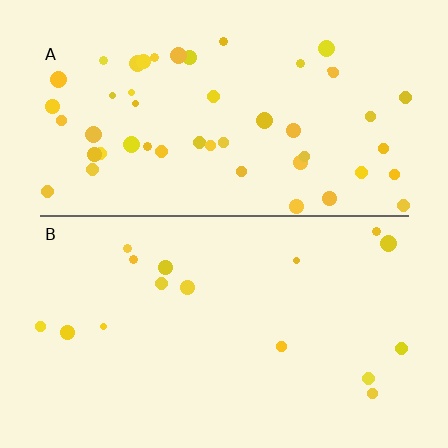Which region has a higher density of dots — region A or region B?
A (the top).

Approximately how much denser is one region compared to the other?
Approximately 2.9× — region A over region B.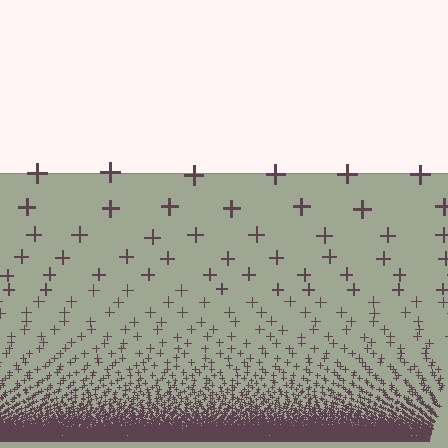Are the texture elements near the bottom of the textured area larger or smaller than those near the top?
Smaller. The gradient is inverted — elements near the bottom are smaller and denser.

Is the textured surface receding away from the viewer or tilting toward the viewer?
The surface appears to tilt toward the viewer. Texture elements get larger and sparser toward the top.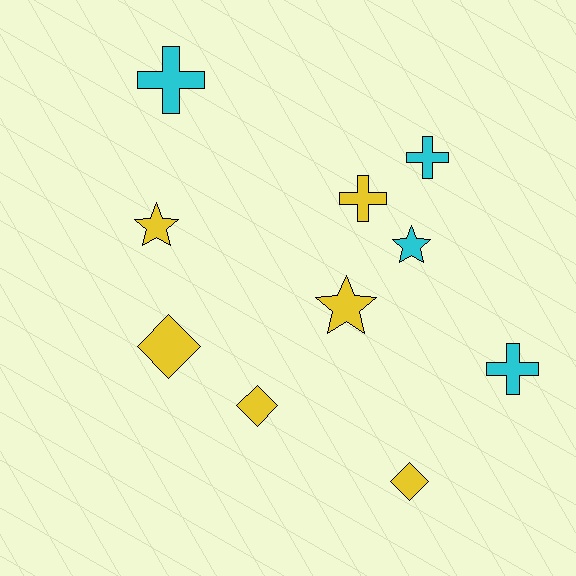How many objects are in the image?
There are 10 objects.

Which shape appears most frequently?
Cross, with 4 objects.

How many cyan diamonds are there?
There are no cyan diamonds.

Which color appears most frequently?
Yellow, with 6 objects.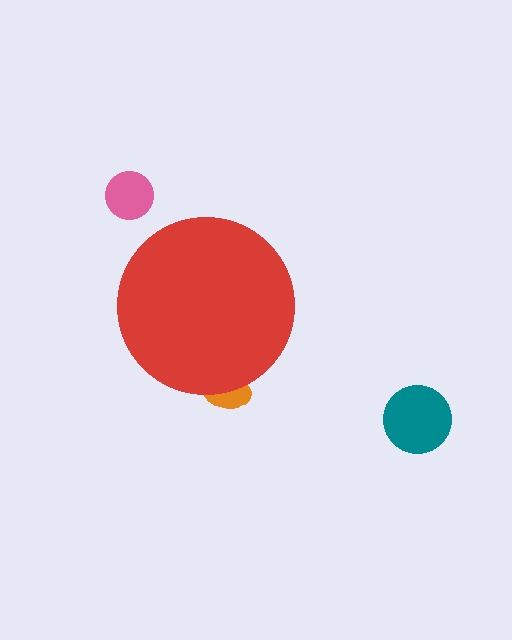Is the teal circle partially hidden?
No, the teal circle is fully visible.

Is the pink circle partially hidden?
No, the pink circle is fully visible.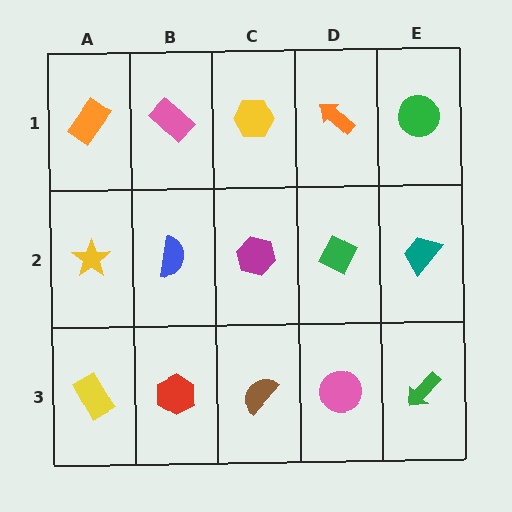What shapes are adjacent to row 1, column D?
A green diamond (row 2, column D), a yellow hexagon (row 1, column C), a green circle (row 1, column E).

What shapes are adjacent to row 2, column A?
An orange rectangle (row 1, column A), a yellow rectangle (row 3, column A), a blue semicircle (row 2, column B).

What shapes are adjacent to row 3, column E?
A teal trapezoid (row 2, column E), a pink circle (row 3, column D).